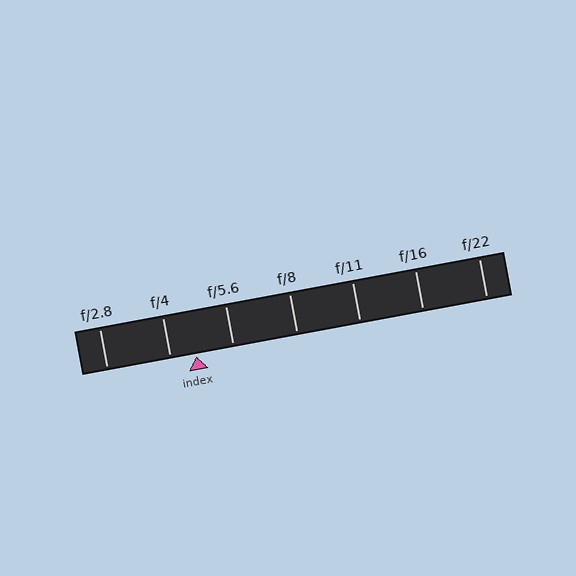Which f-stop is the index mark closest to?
The index mark is closest to f/4.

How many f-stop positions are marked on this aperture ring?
There are 7 f-stop positions marked.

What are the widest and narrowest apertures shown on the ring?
The widest aperture shown is f/2.8 and the narrowest is f/22.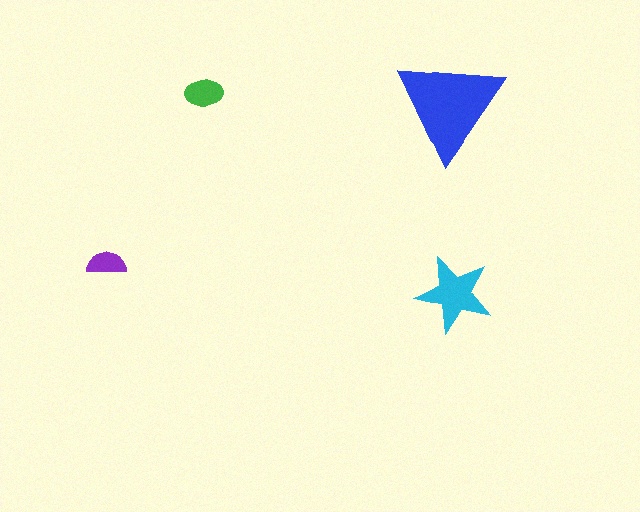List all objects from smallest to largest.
The purple semicircle, the green ellipse, the cyan star, the blue triangle.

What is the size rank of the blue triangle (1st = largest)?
1st.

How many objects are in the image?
There are 4 objects in the image.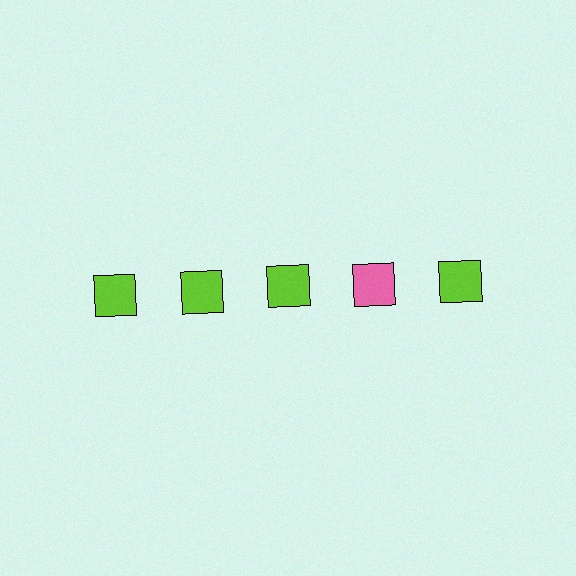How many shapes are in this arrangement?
There are 5 shapes arranged in a grid pattern.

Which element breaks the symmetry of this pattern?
The pink square in the top row, second from right column breaks the symmetry. All other shapes are lime squares.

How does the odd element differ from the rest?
It has a different color: pink instead of lime.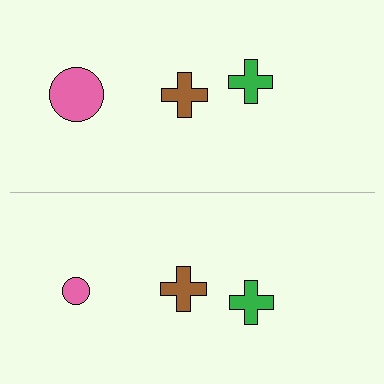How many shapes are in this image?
There are 6 shapes in this image.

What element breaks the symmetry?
The pink circle on the bottom side has a different size than its mirror counterpart.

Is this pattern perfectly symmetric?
No, the pattern is not perfectly symmetric. The pink circle on the bottom side has a different size than its mirror counterpart.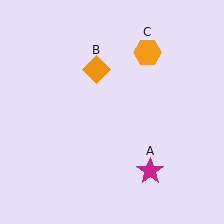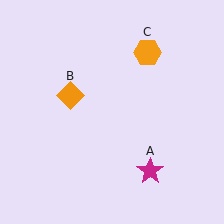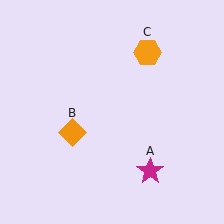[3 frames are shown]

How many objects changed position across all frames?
1 object changed position: orange diamond (object B).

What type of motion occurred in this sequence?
The orange diamond (object B) rotated counterclockwise around the center of the scene.